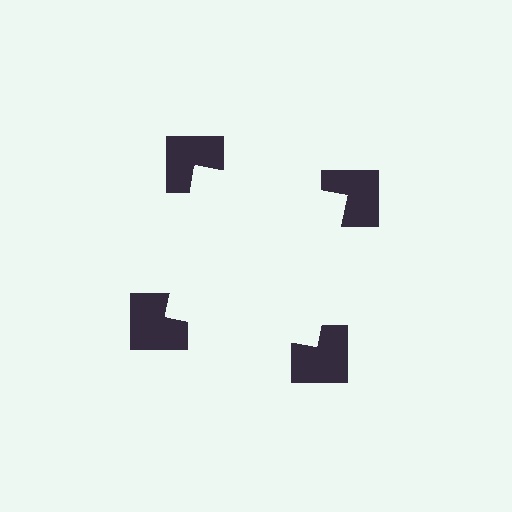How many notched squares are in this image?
There are 4 — one at each vertex of the illusory square.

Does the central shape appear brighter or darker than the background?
It typically appears slightly brighter than the background, even though no actual brightness change is drawn.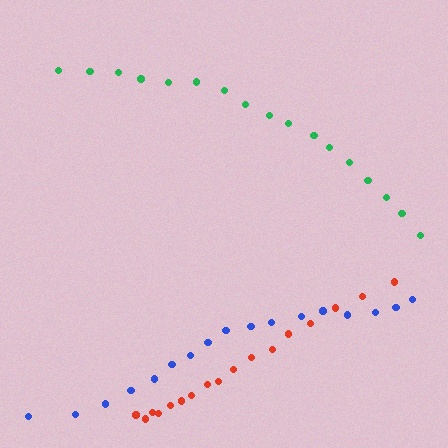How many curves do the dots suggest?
There are 3 distinct paths.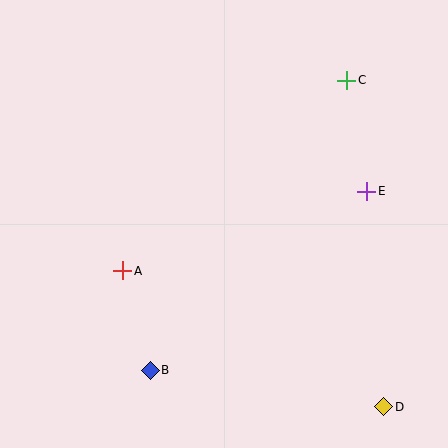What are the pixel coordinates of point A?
Point A is at (123, 271).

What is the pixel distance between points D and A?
The distance between D and A is 294 pixels.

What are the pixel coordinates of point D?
Point D is at (384, 407).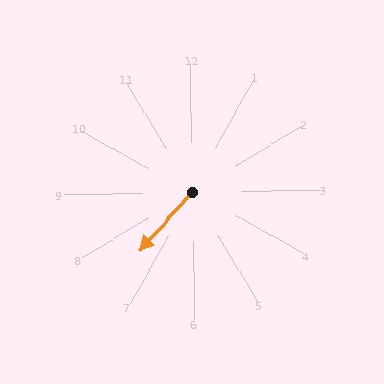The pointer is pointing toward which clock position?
Roughly 7 o'clock.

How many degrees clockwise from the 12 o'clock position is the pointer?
Approximately 223 degrees.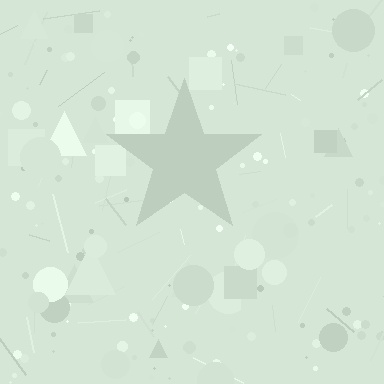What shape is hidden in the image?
A star is hidden in the image.